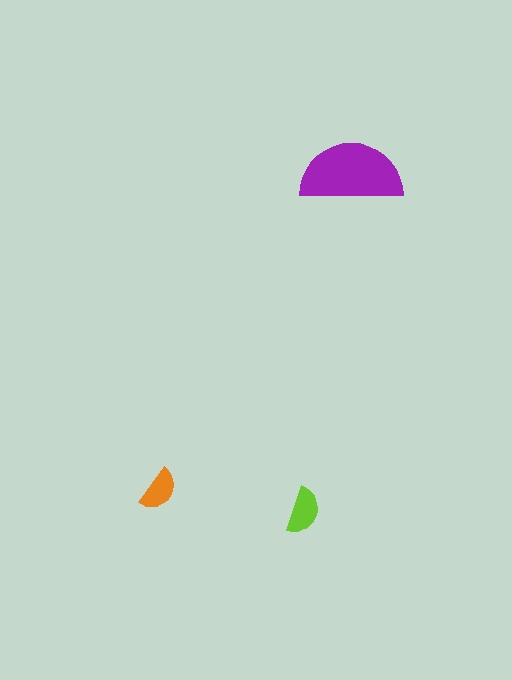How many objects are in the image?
There are 3 objects in the image.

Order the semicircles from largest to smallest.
the purple one, the lime one, the orange one.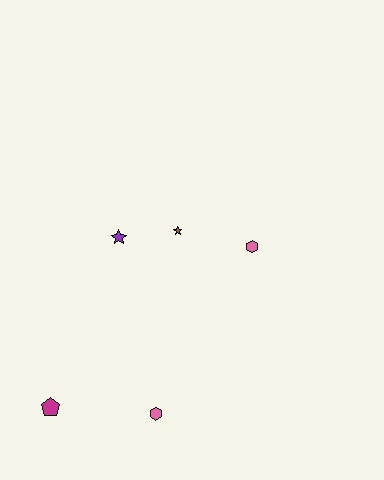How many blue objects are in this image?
There are no blue objects.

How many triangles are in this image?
There are no triangles.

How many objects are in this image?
There are 5 objects.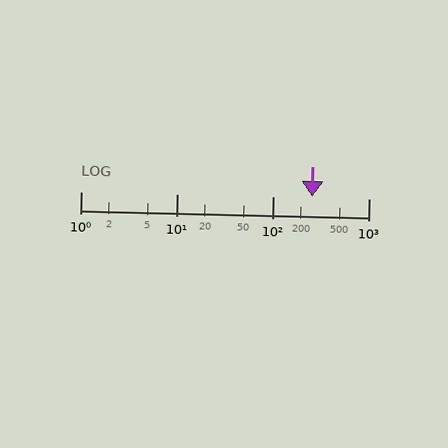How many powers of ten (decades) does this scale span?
The scale spans 3 decades, from 1 to 1000.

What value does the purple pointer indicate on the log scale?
The pointer indicates approximately 260.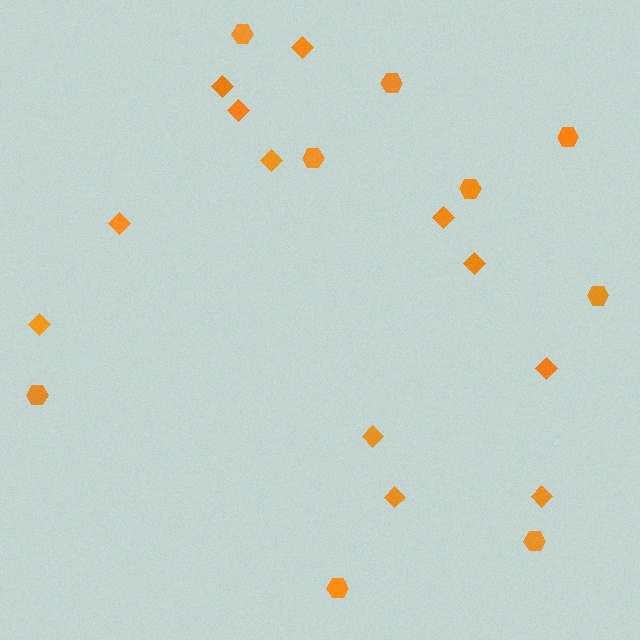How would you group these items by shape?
There are 2 groups: one group of hexagons (9) and one group of diamonds (12).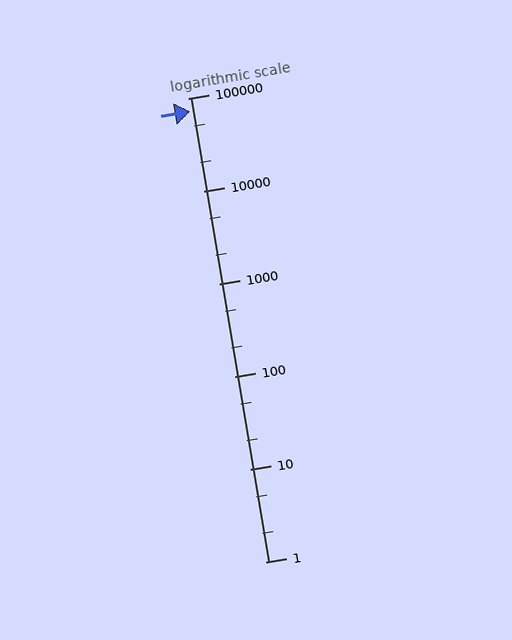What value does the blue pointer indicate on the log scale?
The pointer indicates approximately 72000.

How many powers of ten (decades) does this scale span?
The scale spans 5 decades, from 1 to 100000.